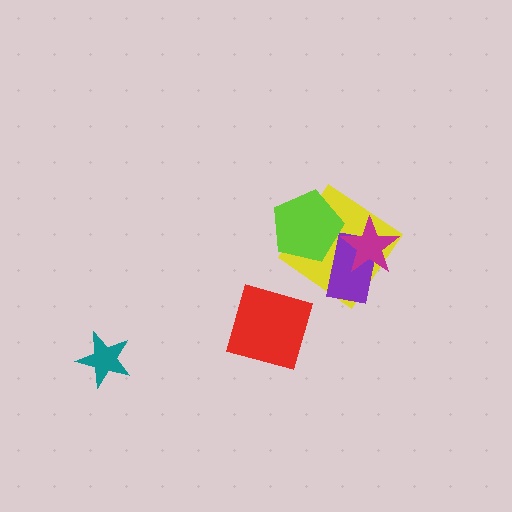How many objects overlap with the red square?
0 objects overlap with the red square.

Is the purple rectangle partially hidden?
Yes, it is partially covered by another shape.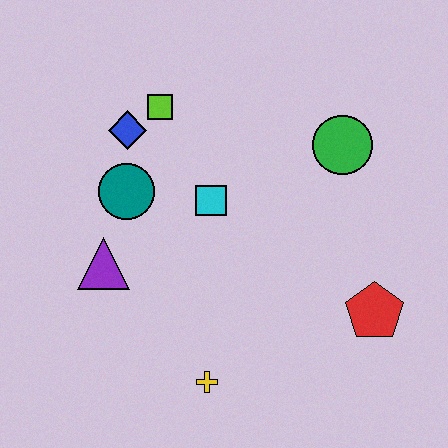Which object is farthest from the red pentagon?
The blue diamond is farthest from the red pentagon.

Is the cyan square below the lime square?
Yes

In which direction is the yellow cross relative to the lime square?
The yellow cross is below the lime square.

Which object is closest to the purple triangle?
The teal circle is closest to the purple triangle.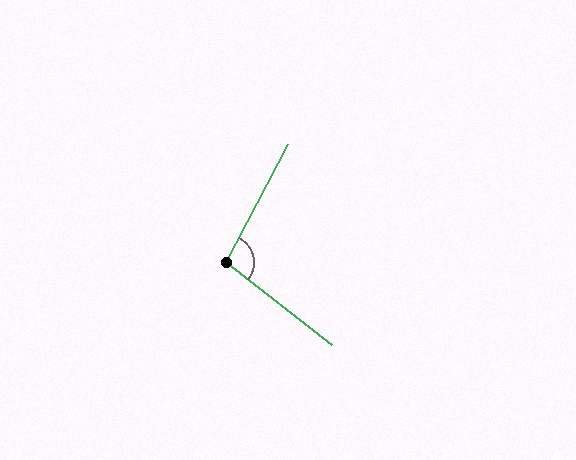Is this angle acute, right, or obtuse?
It is obtuse.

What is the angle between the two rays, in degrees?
Approximately 100 degrees.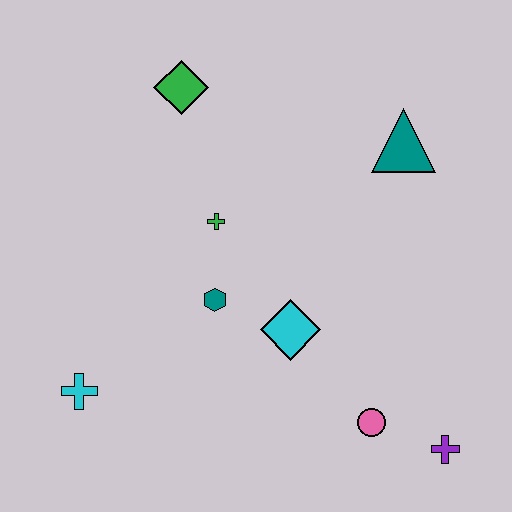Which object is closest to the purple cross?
The pink circle is closest to the purple cross.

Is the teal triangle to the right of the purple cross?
No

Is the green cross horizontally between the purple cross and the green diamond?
Yes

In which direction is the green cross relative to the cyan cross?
The green cross is above the cyan cross.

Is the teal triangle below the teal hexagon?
No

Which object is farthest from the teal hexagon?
The purple cross is farthest from the teal hexagon.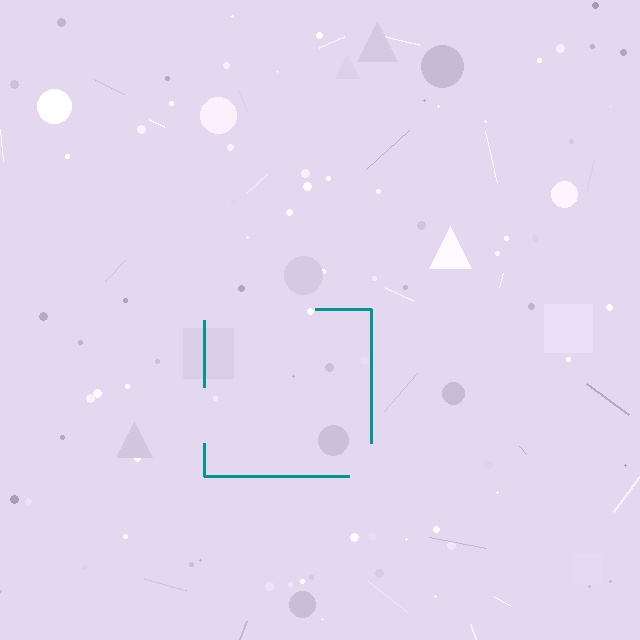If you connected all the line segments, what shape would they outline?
They would outline a square.